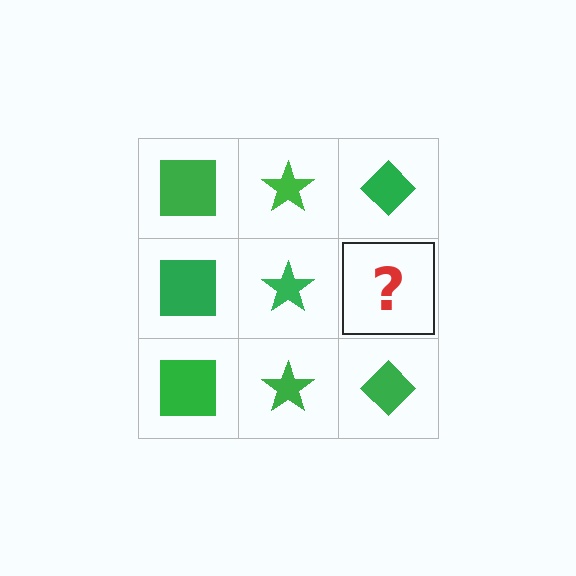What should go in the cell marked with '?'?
The missing cell should contain a green diamond.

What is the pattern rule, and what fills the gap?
The rule is that each column has a consistent shape. The gap should be filled with a green diamond.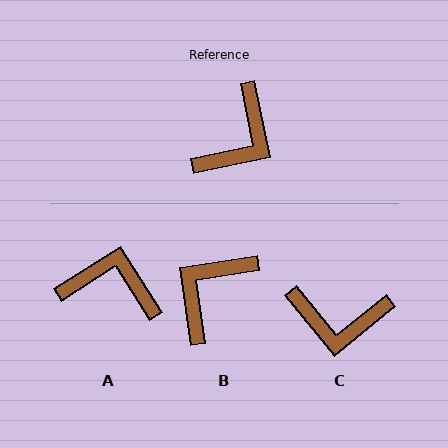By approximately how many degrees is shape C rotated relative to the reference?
Approximately 62 degrees clockwise.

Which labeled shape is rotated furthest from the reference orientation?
B, about 177 degrees away.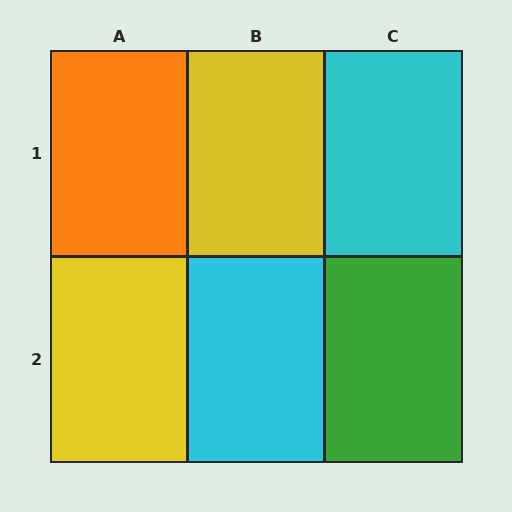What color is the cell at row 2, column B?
Cyan.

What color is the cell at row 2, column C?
Green.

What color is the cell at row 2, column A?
Yellow.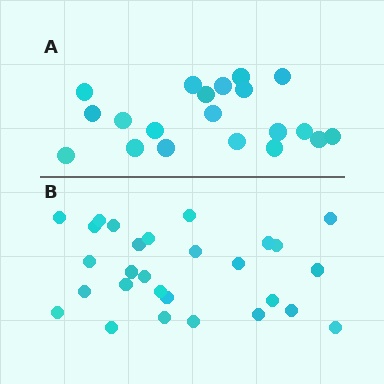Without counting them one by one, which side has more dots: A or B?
Region B (the bottom region) has more dots.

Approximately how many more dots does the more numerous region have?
Region B has roughly 8 or so more dots than region A.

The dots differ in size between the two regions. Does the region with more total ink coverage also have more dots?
No. Region A has more total ink coverage because its dots are larger, but region B actually contains more individual dots. Total area can be misleading — the number of items is what matters here.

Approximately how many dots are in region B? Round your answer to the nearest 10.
About 30 dots. (The exact count is 28, which rounds to 30.)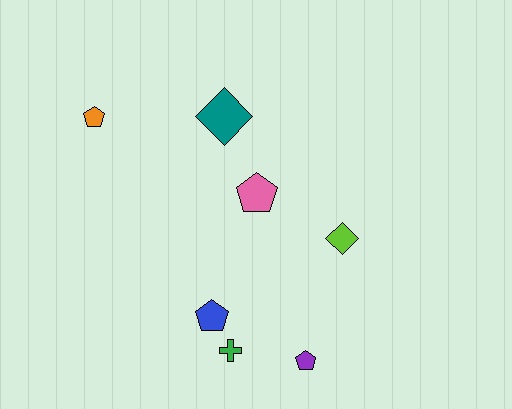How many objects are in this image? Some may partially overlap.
There are 7 objects.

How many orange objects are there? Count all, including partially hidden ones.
There is 1 orange object.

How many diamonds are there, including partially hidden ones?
There are 2 diamonds.